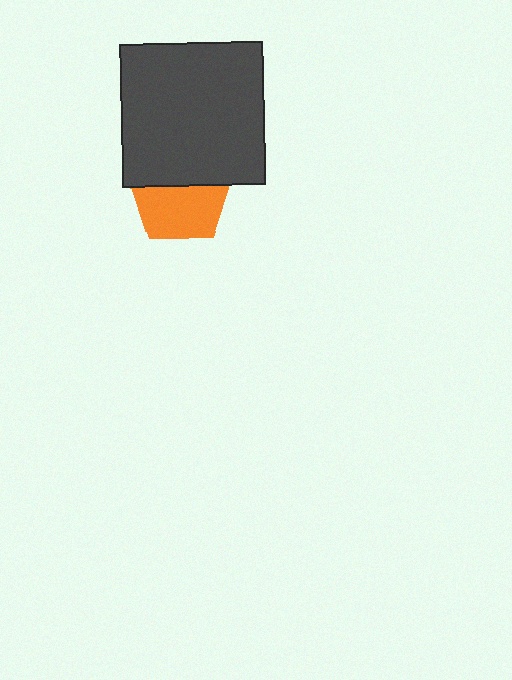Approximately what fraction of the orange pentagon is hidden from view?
Roughly 42% of the orange pentagon is hidden behind the dark gray square.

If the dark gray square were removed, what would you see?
You would see the complete orange pentagon.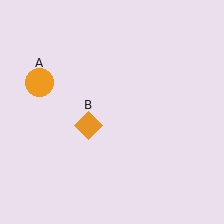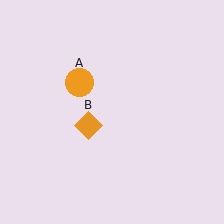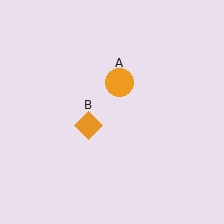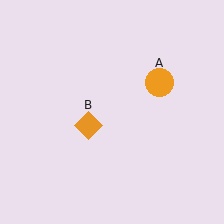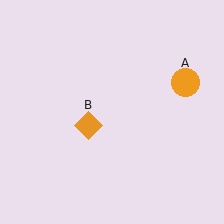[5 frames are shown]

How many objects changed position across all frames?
1 object changed position: orange circle (object A).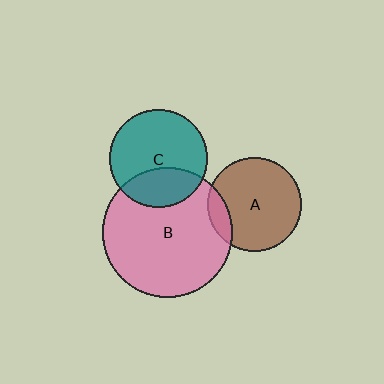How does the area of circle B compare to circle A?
Approximately 1.9 times.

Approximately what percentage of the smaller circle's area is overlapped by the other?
Approximately 15%.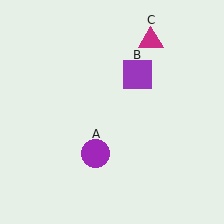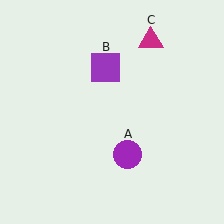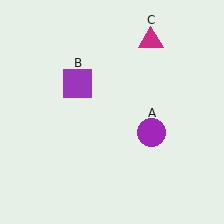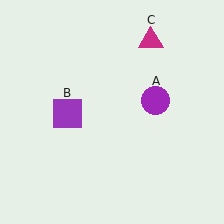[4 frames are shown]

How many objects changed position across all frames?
2 objects changed position: purple circle (object A), purple square (object B).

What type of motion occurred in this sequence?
The purple circle (object A), purple square (object B) rotated counterclockwise around the center of the scene.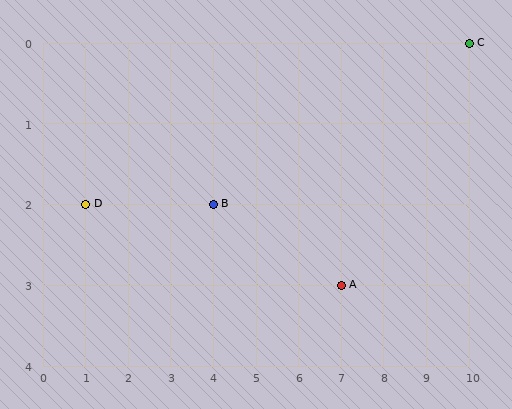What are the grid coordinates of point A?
Point A is at grid coordinates (7, 3).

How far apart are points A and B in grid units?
Points A and B are 3 columns and 1 row apart (about 3.2 grid units diagonally).